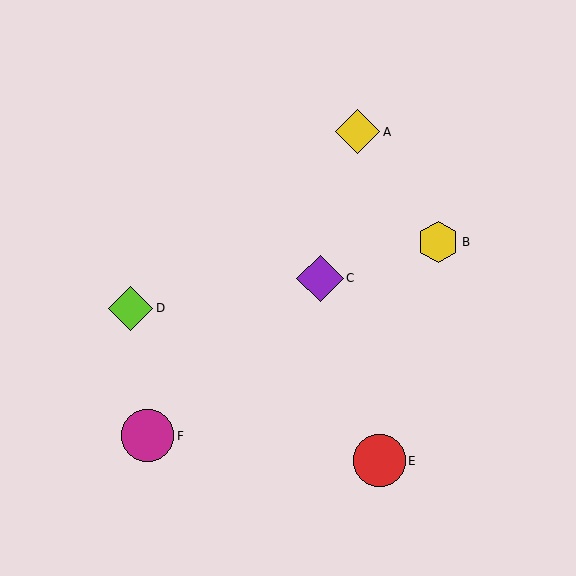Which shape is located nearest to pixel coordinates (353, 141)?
The yellow diamond (labeled A) at (358, 132) is nearest to that location.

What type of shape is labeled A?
Shape A is a yellow diamond.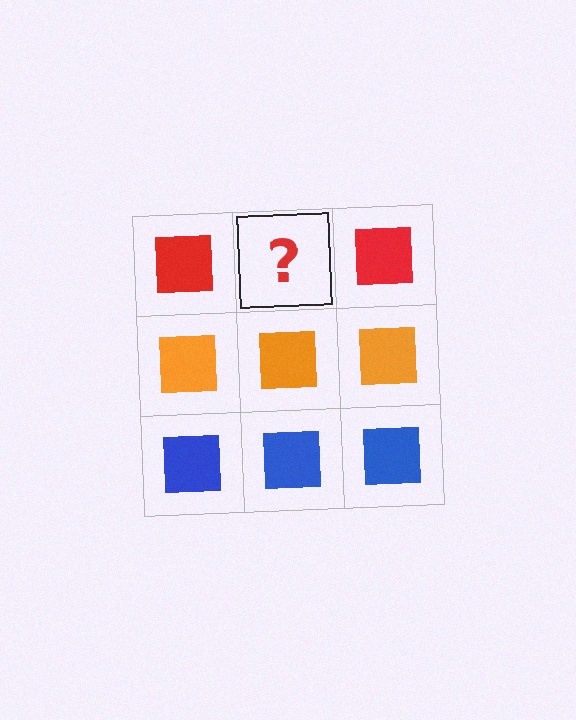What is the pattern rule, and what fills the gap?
The rule is that each row has a consistent color. The gap should be filled with a red square.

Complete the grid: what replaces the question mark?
The question mark should be replaced with a red square.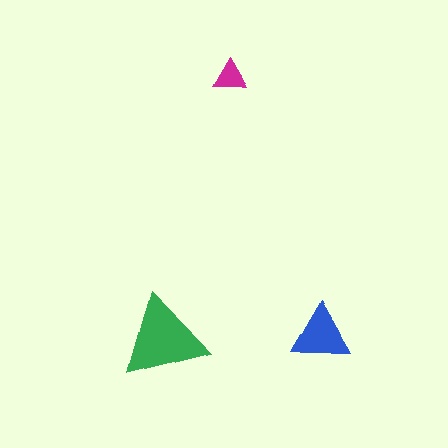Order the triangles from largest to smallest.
the green one, the blue one, the magenta one.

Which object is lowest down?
The green triangle is bottommost.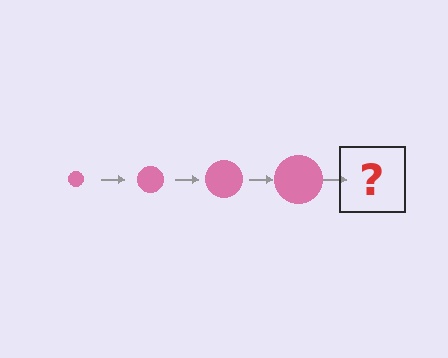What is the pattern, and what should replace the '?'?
The pattern is that the circle gets progressively larger each step. The '?' should be a pink circle, larger than the previous one.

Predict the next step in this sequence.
The next step is a pink circle, larger than the previous one.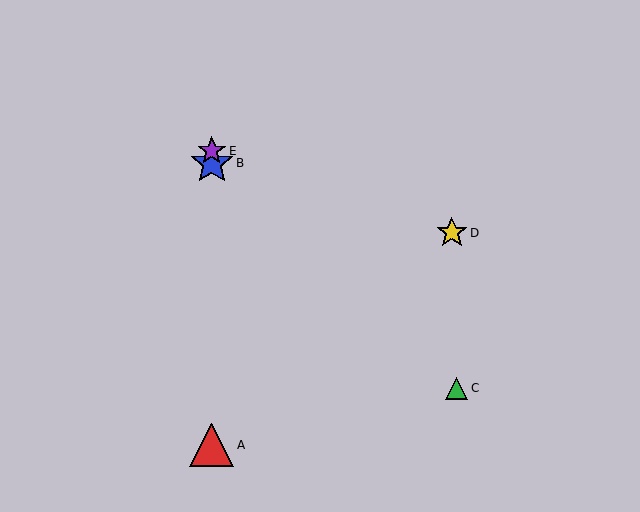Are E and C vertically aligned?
No, E is at x≈212 and C is at x≈457.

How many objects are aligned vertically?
3 objects (A, B, E) are aligned vertically.